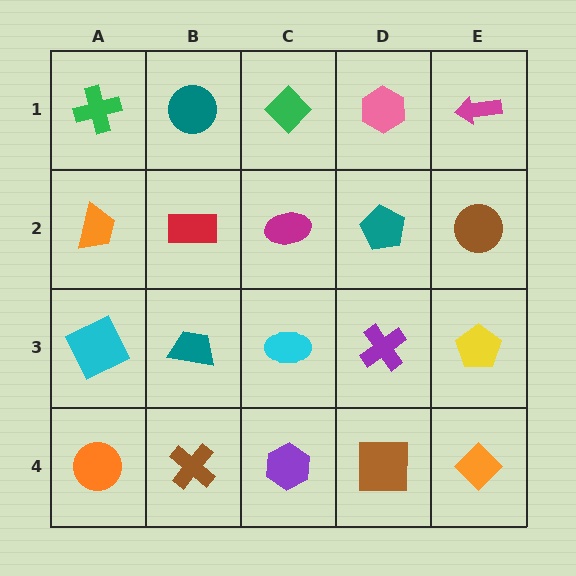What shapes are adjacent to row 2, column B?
A teal circle (row 1, column B), a teal trapezoid (row 3, column B), an orange trapezoid (row 2, column A), a magenta ellipse (row 2, column C).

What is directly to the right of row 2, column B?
A magenta ellipse.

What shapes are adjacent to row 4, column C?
A cyan ellipse (row 3, column C), a brown cross (row 4, column B), a brown square (row 4, column D).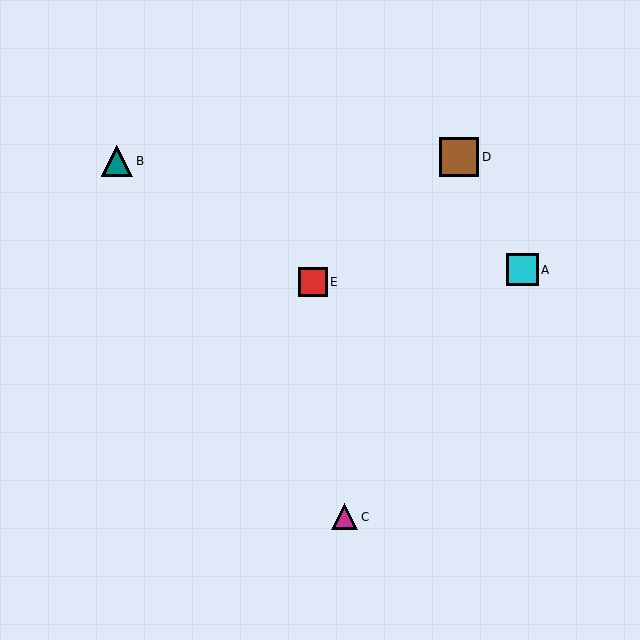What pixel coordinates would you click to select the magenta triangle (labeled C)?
Click at (345, 517) to select the magenta triangle C.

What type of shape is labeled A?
Shape A is a cyan square.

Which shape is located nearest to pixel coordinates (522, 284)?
The cyan square (labeled A) at (522, 270) is nearest to that location.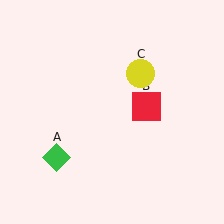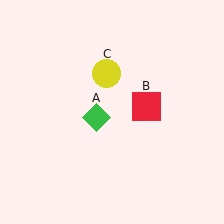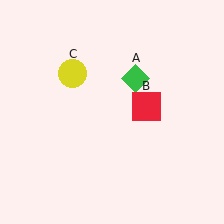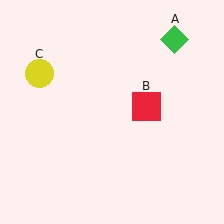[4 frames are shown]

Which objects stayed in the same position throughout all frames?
Red square (object B) remained stationary.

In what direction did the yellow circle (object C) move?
The yellow circle (object C) moved left.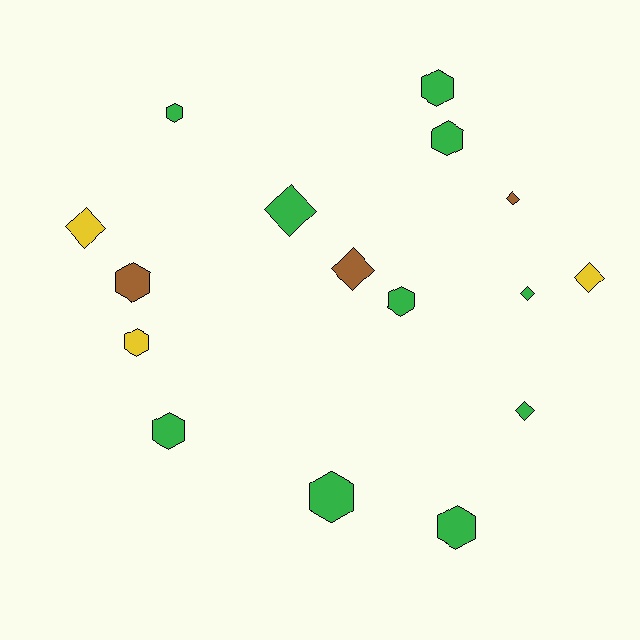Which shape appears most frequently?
Hexagon, with 9 objects.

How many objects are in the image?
There are 16 objects.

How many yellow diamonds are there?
There are 2 yellow diamonds.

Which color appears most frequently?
Green, with 10 objects.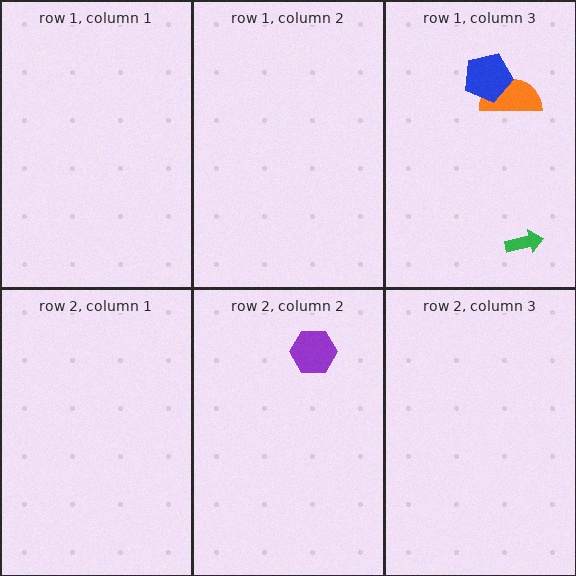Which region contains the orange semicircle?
The row 1, column 3 region.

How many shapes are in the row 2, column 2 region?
1.